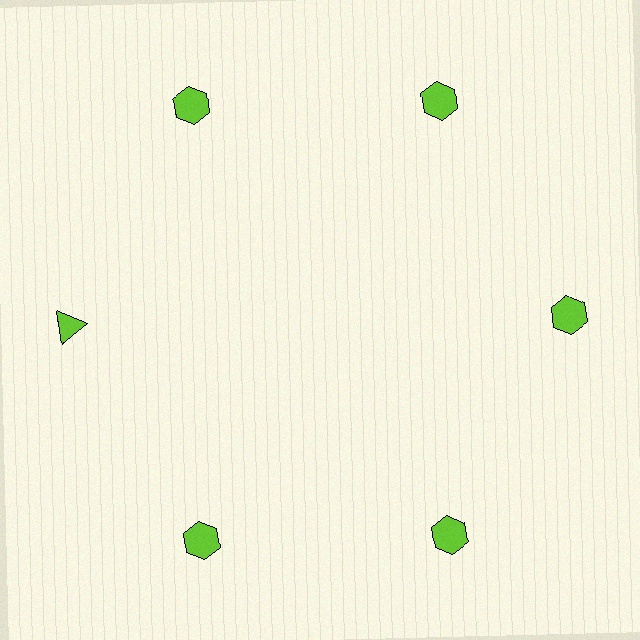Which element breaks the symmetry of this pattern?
The lime triangle at roughly the 9 o'clock position breaks the symmetry. All other shapes are lime hexagons.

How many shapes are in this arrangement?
There are 6 shapes arranged in a ring pattern.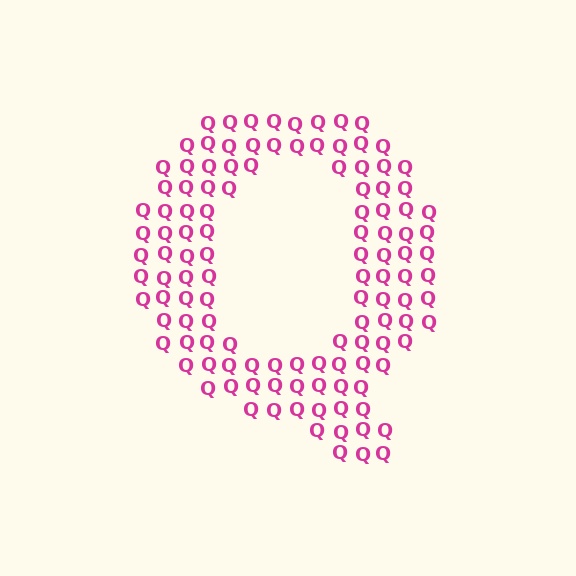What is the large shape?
The large shape is the letter Q.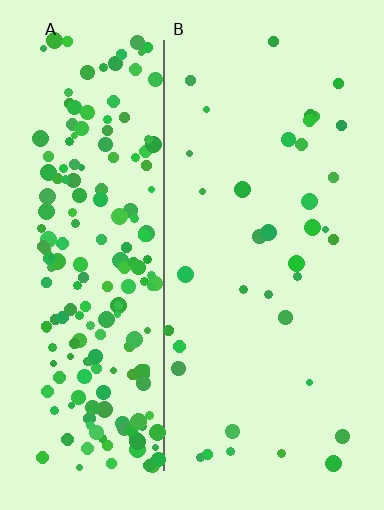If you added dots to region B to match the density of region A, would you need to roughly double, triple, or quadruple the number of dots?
Approximately quadruple.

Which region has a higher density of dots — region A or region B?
A (the left).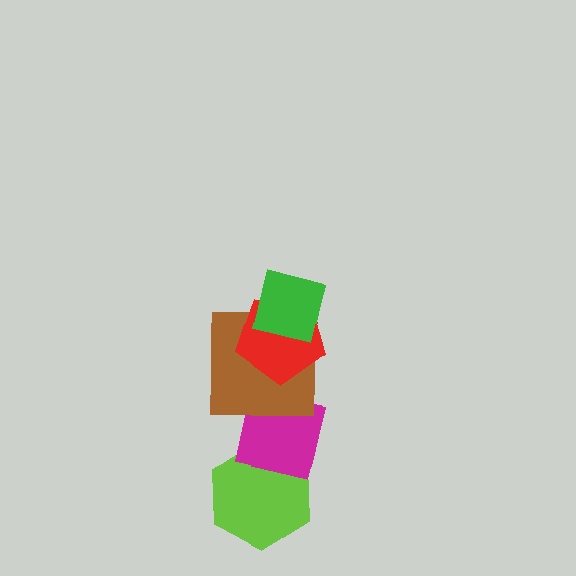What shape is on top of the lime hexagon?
The magenta square is on top of the lime hexagon.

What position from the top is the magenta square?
The magenta square is 4th from the top.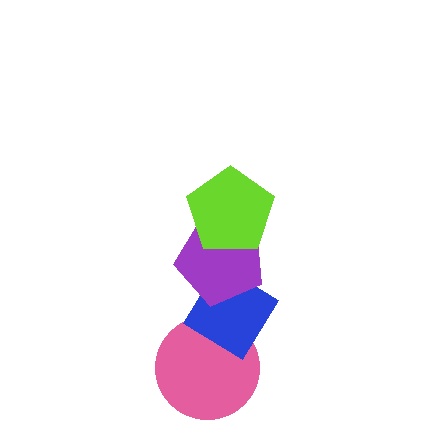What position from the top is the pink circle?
The pink circle is 4th from the top.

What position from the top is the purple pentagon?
The purple pentagon is 2nd from the top.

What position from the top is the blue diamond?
The blue diamond is 3rd from the top.